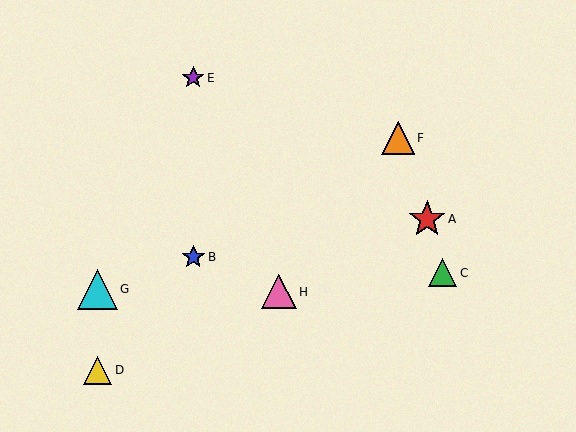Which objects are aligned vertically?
Objects B, E are aligned vertically.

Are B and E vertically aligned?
Yes, both are at x≈193.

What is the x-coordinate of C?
Object C is at x≈443.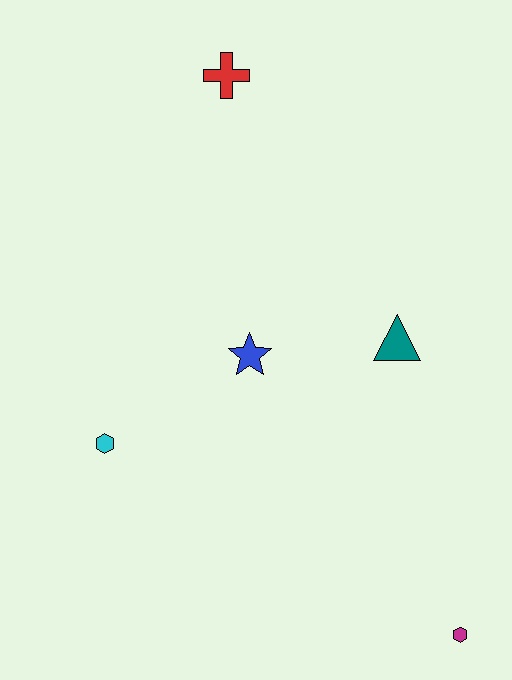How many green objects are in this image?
There are no green objects.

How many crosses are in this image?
There is 1 cross.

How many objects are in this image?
There are 5 objects.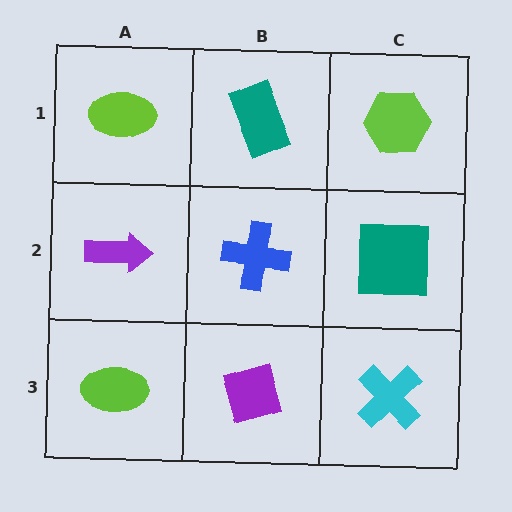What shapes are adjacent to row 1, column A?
A purple arrow (row 2, column A), a teal rectangle (row 1, column B).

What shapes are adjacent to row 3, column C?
A teal square (row 2, column C), a purple diamond (row 3, column B).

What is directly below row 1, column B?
A blue cross.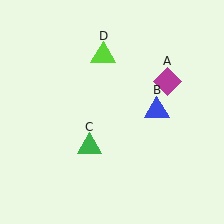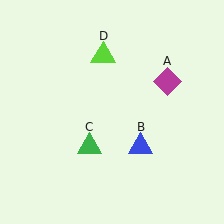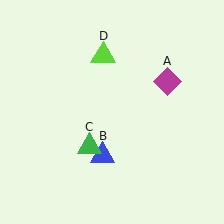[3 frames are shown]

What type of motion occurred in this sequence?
The blue triangle (object B) rotated clockwise around the center of the scene.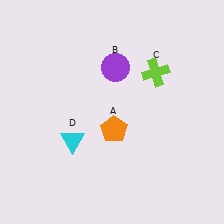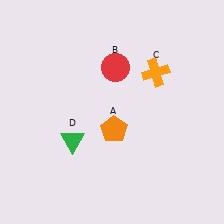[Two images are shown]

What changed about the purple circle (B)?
In Image 1, B is purple. In Image 2, it changed to red.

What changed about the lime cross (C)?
In Image 1, C is lime. In Image 2, it changed to orange.